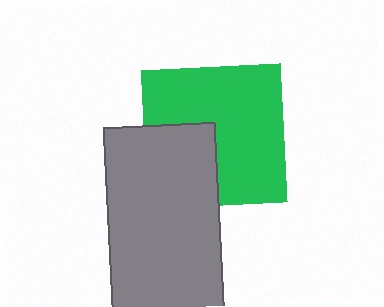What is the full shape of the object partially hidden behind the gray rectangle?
The partially hidden object is a green square.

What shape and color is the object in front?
The object in front is a gray rectangle.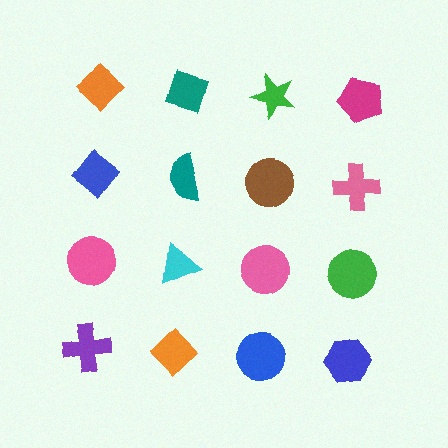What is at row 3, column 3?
A pink circle.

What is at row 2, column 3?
A brown circle.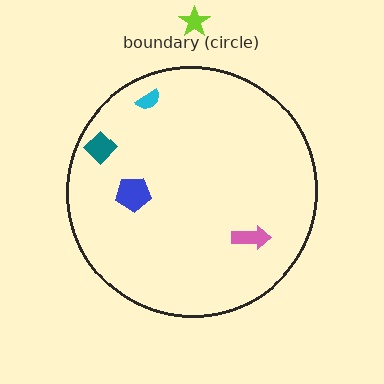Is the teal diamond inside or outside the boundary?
Inside.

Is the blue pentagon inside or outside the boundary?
Inside.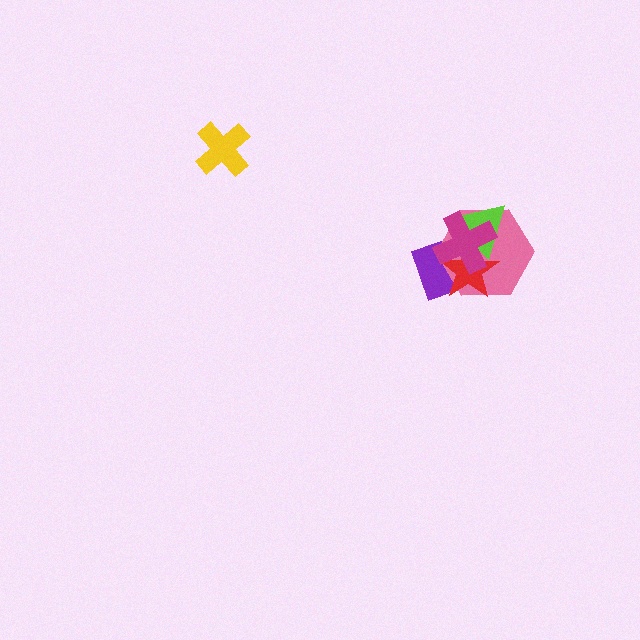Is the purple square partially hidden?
Yes, it is partially covered by another shape.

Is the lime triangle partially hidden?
Yes, it is partially covered by another shape.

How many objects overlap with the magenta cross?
4 objects overlap with the magenta cross.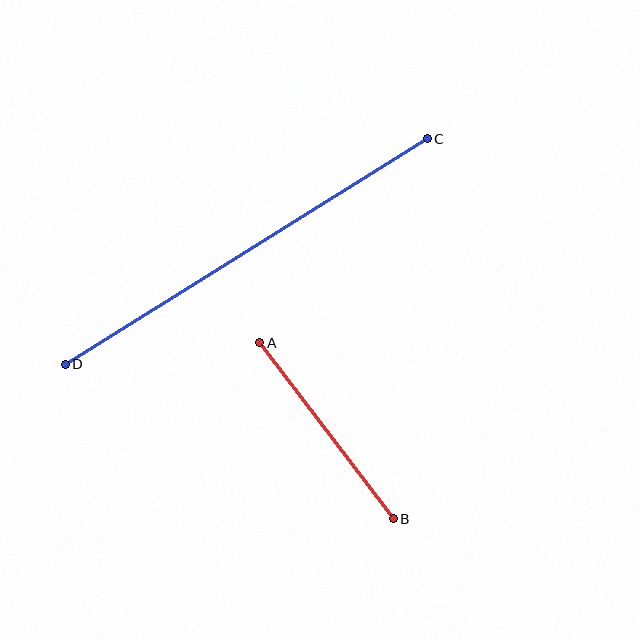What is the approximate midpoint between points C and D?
The midpoint is at approximately (246, 252) pixels.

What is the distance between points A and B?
The distance is approximately 221 pixels.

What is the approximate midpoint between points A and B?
The midpoint is at approximately (326, 431) pixels.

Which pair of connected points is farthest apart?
Points C and D are farthest apart.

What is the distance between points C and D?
The distance is approximately 426 pixels.